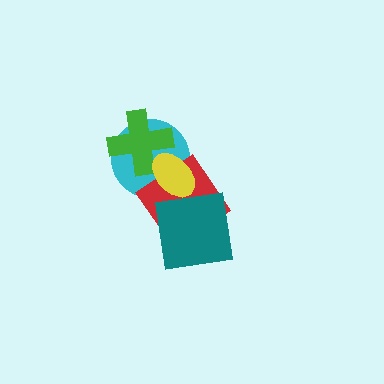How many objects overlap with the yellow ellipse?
3 objects overlap with the yellow ellipse.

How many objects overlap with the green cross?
2 objects overlap with the green cross.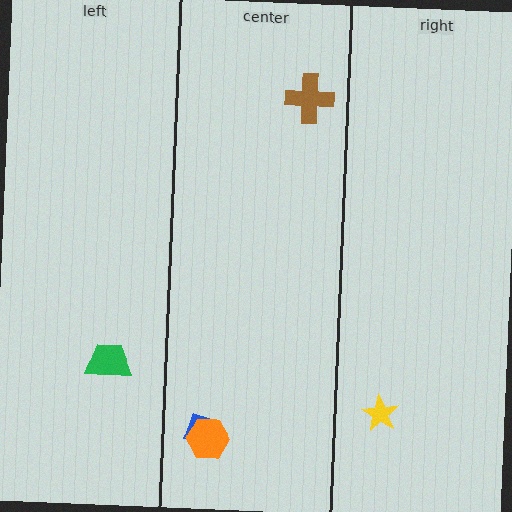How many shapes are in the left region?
1.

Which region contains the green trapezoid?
The left region.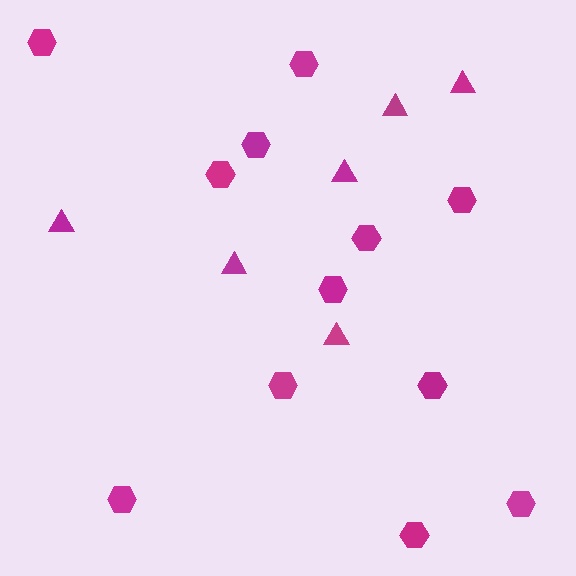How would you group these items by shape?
There are 2 groups: one group of hexagons (12) and one group of triangles (6).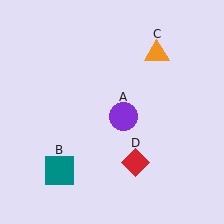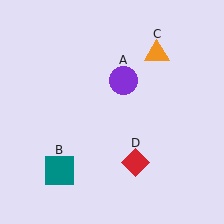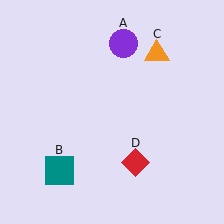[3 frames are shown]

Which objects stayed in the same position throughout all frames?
Teal square (object B) and orange triangle (object C) and red diamond (object D) remained stationary.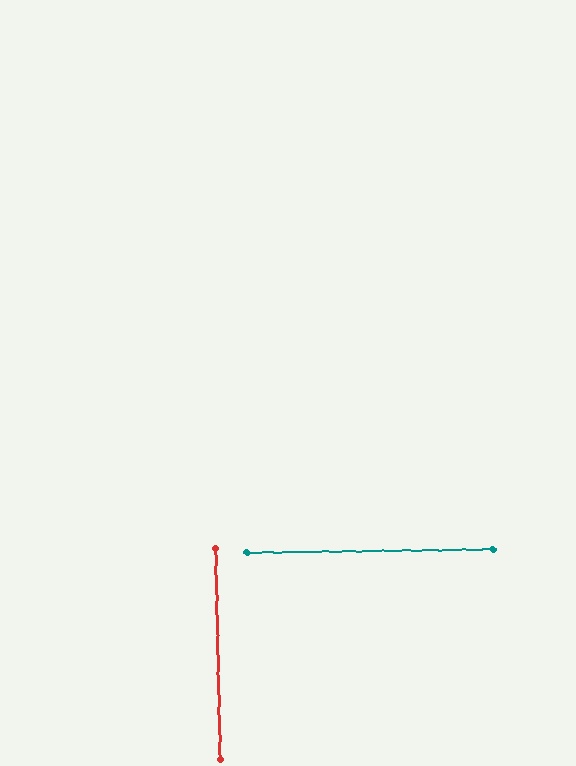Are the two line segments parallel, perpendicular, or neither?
Perpendicular — they meet at approximately 89°.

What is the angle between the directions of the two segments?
Approximately 89 degrees.